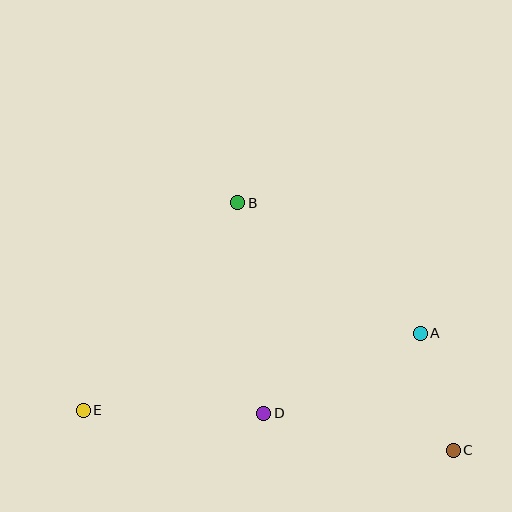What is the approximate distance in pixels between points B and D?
The distance between B and D is approximately 212 pixels.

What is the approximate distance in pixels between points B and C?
The distance between B and C is approximately 328 pixels.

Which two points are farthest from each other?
Points C and E are farthest from each other.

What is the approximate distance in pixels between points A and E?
The distance between A and E is approximately 346 pixels.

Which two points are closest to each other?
Points A and C are closest to each other.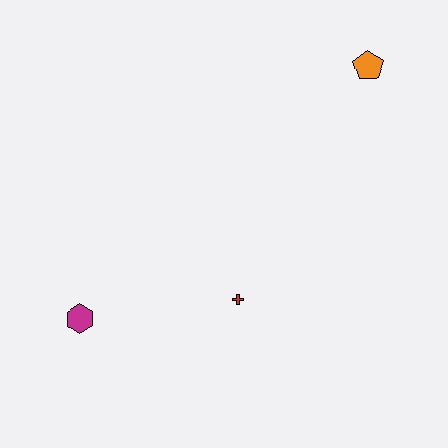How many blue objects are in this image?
There are no blue objects.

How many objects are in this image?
There are 3 objects.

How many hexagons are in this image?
There is 1 hexagon.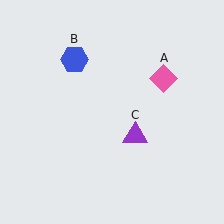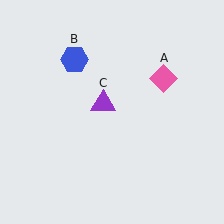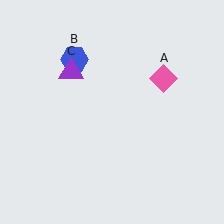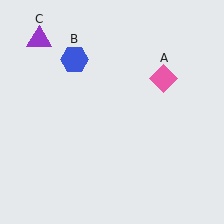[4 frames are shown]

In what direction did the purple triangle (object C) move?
The purple triangle (object C) moved up and to the left.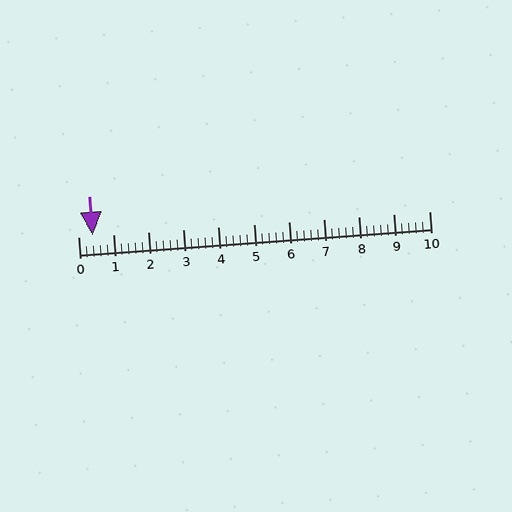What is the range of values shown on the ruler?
The ruler shows values from 0 to 10.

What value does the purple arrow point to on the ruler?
The purple arrow points to approximately 0.4.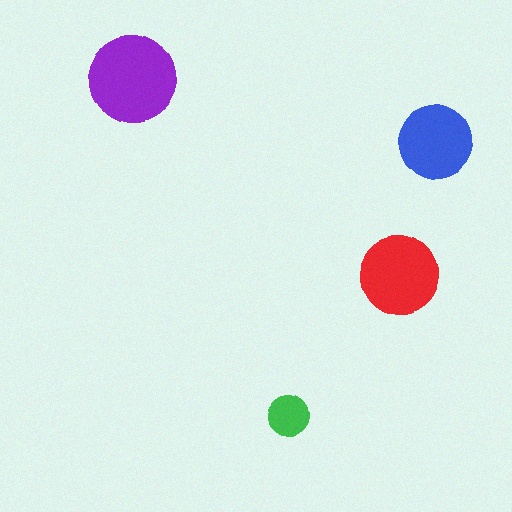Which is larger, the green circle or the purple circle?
The purple one.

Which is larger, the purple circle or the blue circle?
The purple one.